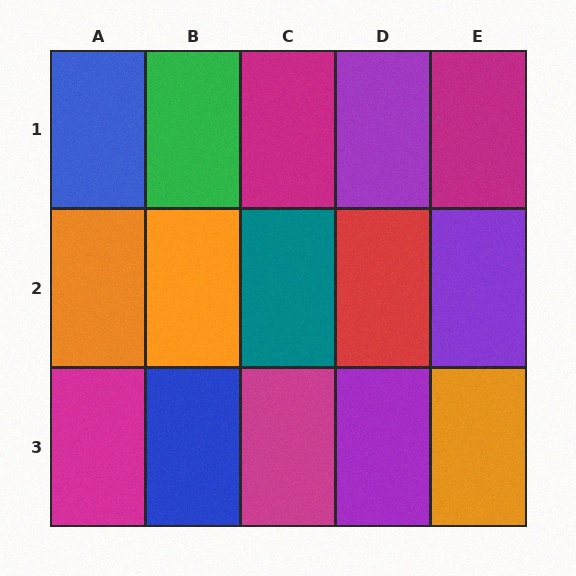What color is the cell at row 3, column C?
Magenta.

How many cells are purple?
3 cells are purple.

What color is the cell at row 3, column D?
Purple.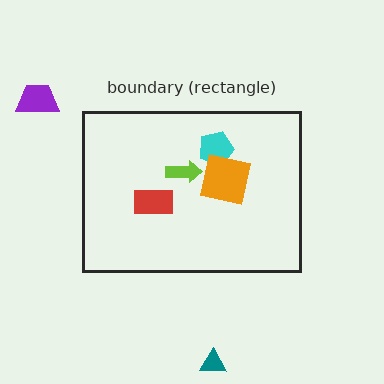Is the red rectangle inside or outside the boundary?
Inside.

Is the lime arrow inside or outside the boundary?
Inside.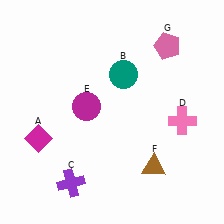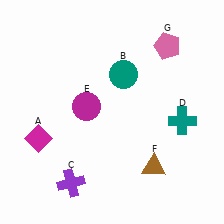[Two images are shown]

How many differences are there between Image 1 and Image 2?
There is 1 difference between the two images.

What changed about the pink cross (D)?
In Image 1, D is pink. In Image 2, it changed to teal.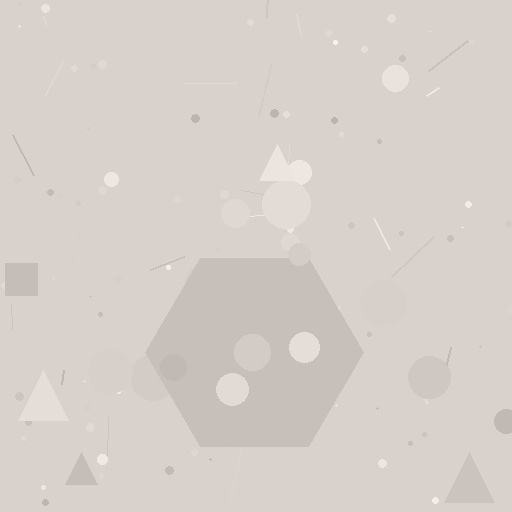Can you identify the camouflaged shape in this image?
The camouflaged shape is a hexagon.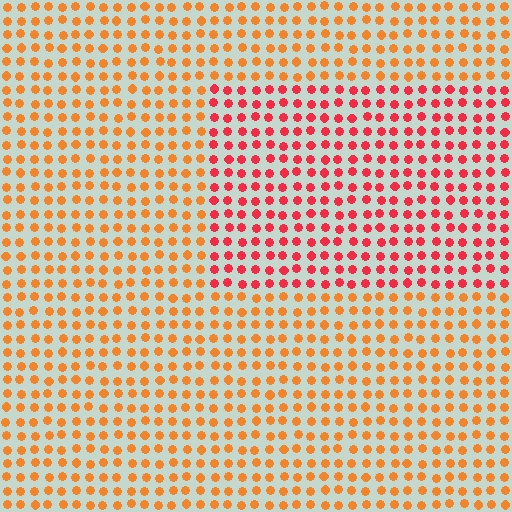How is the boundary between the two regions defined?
The boundary is defined purely by a slight shift in hue (about 35 degrees). Spacing, size, and orientation are identical on both sides.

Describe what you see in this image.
The image is filled with small orange elements in a uniform arrangement. A rectangle-shaped region is visible where the elements are tinted to a slightly different hue, forming a subtle color boundary.